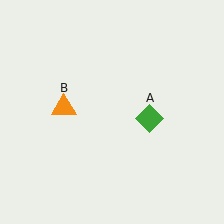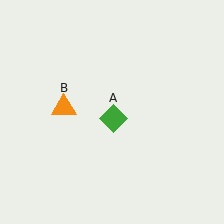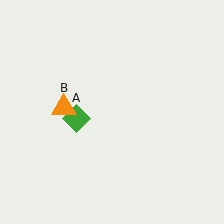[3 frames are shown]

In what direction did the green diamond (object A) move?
The green diamond (object A) moved left.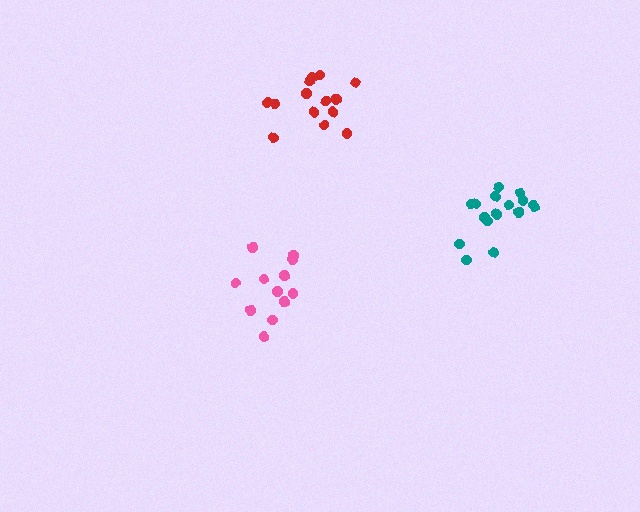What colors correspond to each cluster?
The clusters are colored: teal, red, pink.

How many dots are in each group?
Group 1: 16 dots, Group 2: 14 dots, Group 3: 12 dots (42 total).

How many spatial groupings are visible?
There are 3 spatial groupings.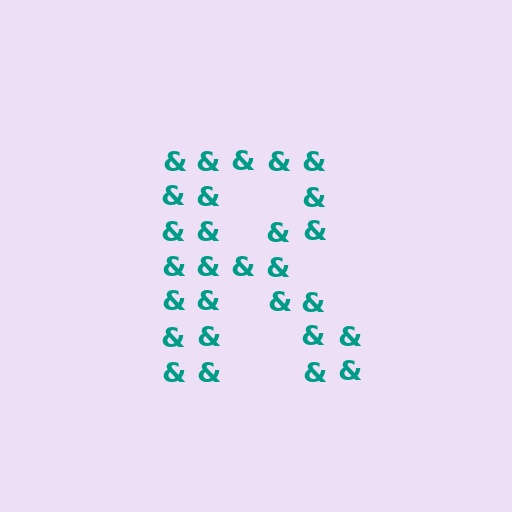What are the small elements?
The small elements are ampersands.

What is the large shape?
The large shape is the letter R.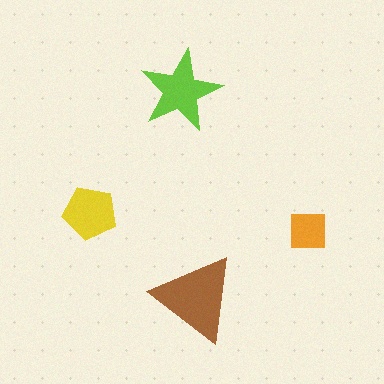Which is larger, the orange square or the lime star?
The lime star.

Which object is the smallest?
The orange square.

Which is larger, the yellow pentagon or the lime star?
The lime star.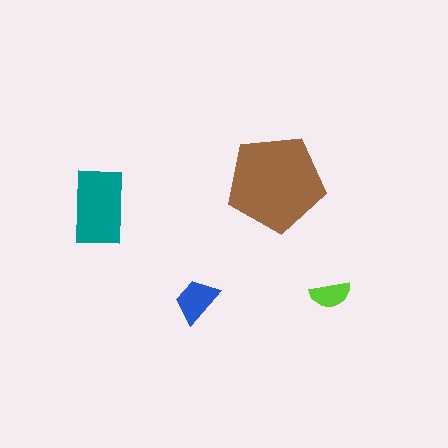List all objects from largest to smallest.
The brown pentagon, the teal rectangle, the blue trapezoid, the lime semicircle.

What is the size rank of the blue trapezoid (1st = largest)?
3rd.